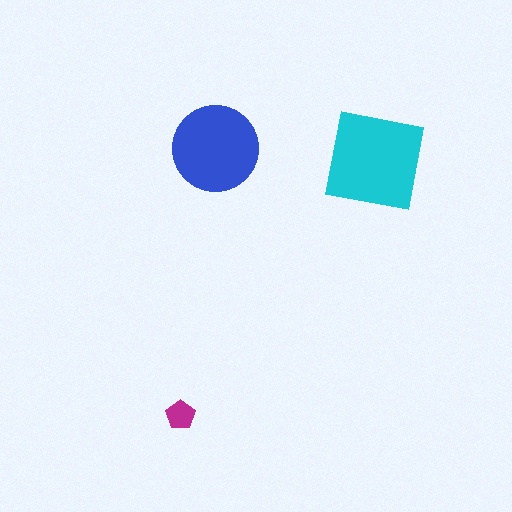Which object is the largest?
The cyan square.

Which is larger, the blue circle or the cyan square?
The cyan square.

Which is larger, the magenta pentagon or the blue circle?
The blue circle.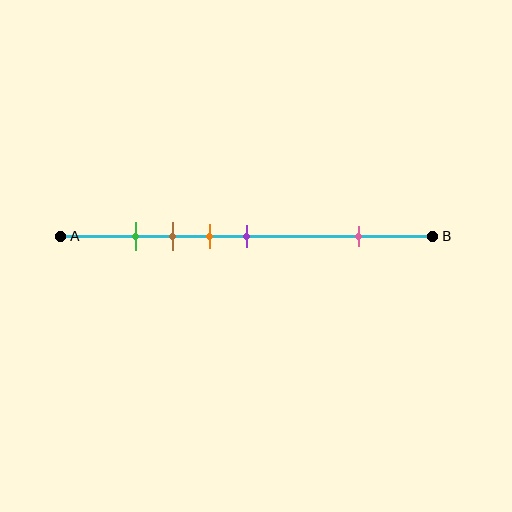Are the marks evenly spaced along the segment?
No, the marks are not evenly spaced.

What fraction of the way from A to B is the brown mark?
The brown mark is approximately 30% (0.3) of the way from A to B.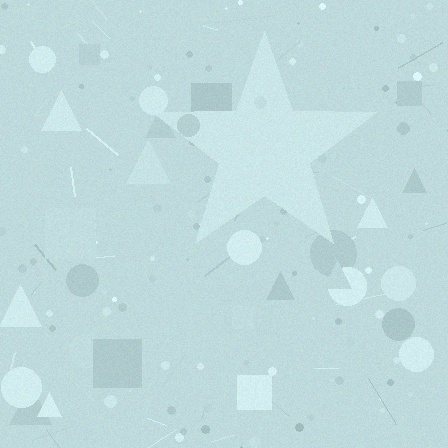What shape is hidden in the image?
A star is hidden in the image.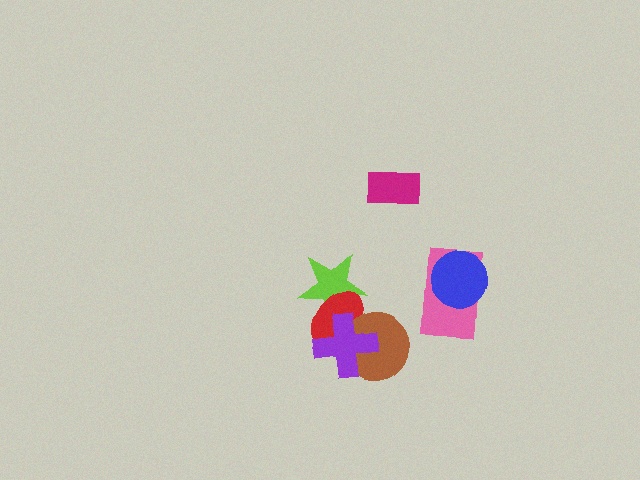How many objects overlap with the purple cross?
3 objects overlap with the purple cross.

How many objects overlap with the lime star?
2 objects overlap with the lime star.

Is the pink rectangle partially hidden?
Yes, it is partially covered by another shape.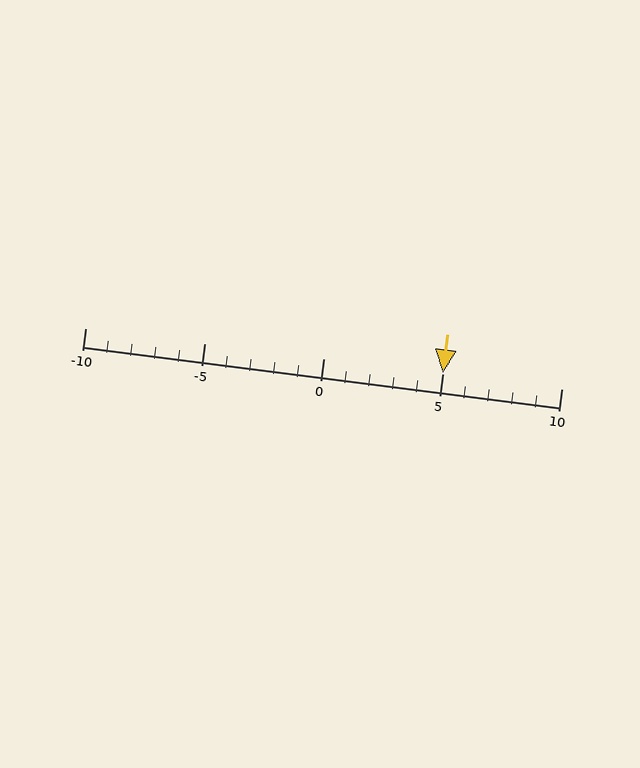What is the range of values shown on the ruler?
The ruler shows values from -10 to 10.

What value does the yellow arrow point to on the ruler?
The yellow arrow points to approximately 5.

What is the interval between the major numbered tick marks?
The major tick marks are spaced 5 units apart.